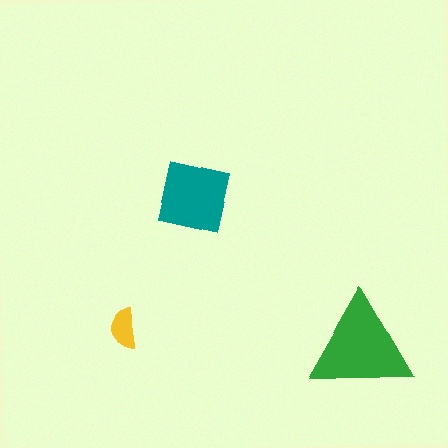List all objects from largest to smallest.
The green triangle, the teal square, the yellow semicircle.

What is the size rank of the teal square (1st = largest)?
2nd.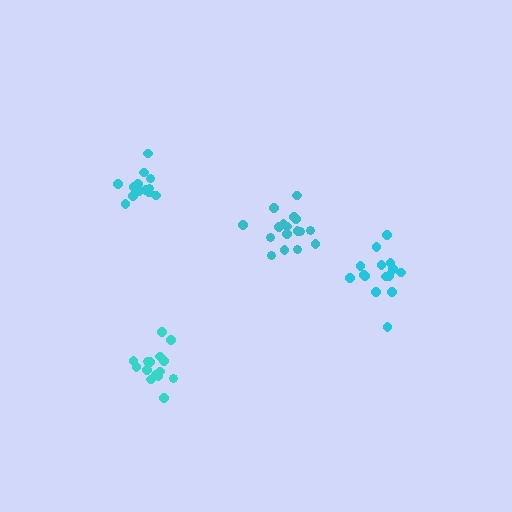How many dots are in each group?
Group 1: 17 dots, Group 2: 13 dots, Group 3: 15 dots, Group 4: 15 dots (60 total).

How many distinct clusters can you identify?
There are 4 distinct clusters.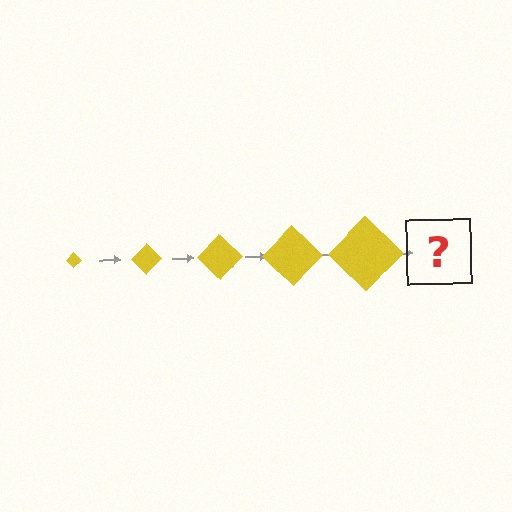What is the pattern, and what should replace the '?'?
The pattern is that the diamond gets progressively larger each step. The '?' should be a yellow diamond, larger than the previous one.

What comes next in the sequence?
The next element should be a yellow diamond, larger than the previous one.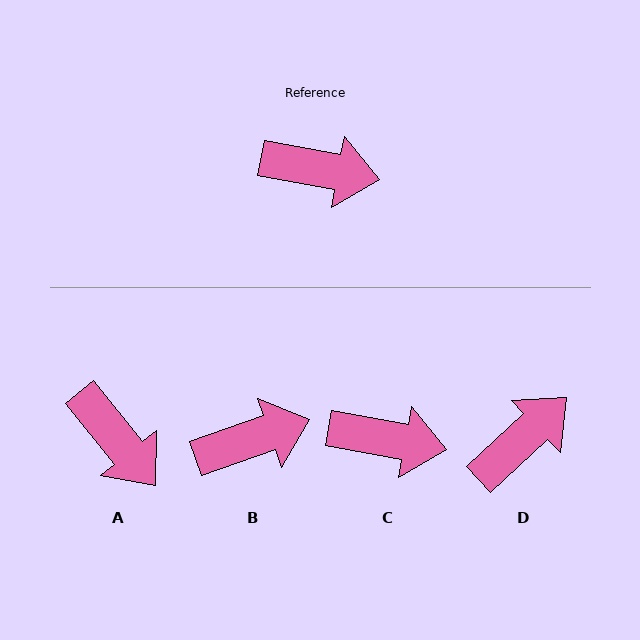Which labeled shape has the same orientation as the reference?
C.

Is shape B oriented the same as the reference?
No, it is off by about 29 degrees.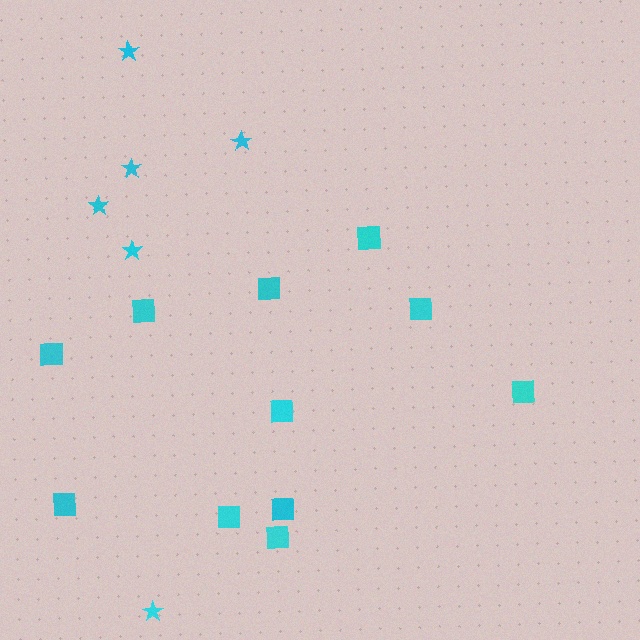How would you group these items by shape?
There are 2 groups: one group of stars (6) and one group of squares (11).